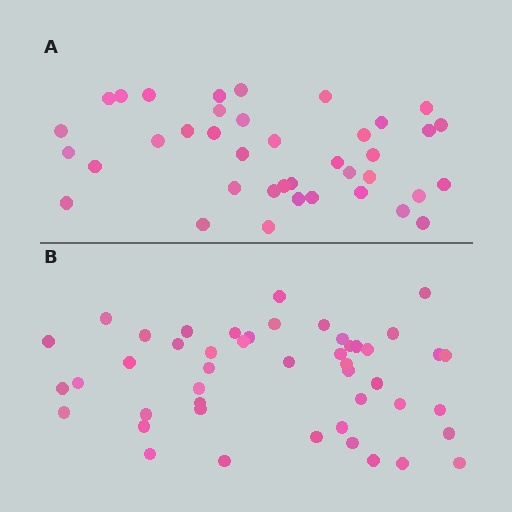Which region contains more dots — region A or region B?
Region B (the bottom region) has more dots.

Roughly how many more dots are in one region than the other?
Region B has roughly 8 or so more dots than region A.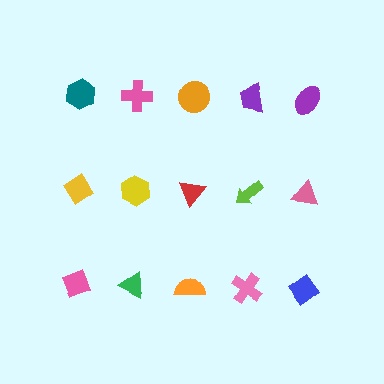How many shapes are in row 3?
5 shapes.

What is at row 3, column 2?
A green triangle.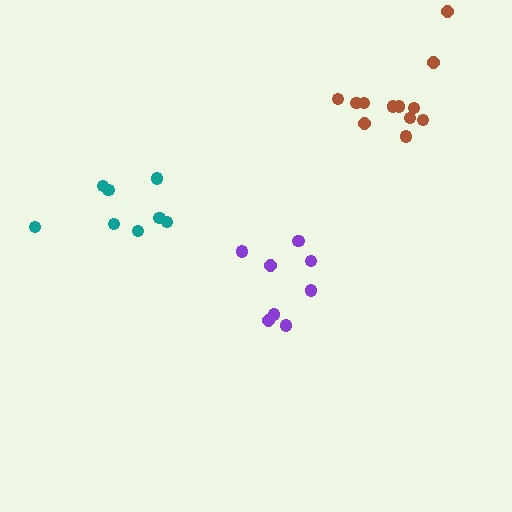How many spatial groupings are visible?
There are 3 spatial groupings.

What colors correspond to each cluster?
The clusters are colored: purple, brown, teal.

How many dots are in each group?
Group 1: 8 dots, Group 2: 12 dots, Group 3: 8 dots (28 total).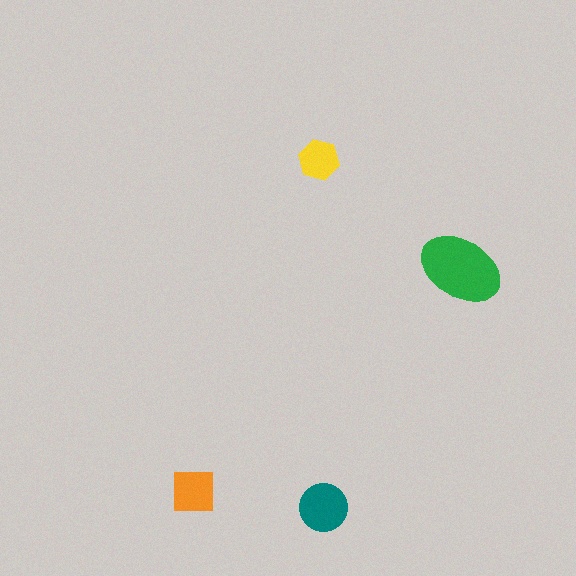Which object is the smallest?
The yellow hexagon.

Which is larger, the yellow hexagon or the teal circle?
The teal circle.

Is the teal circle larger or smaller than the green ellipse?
Smaller.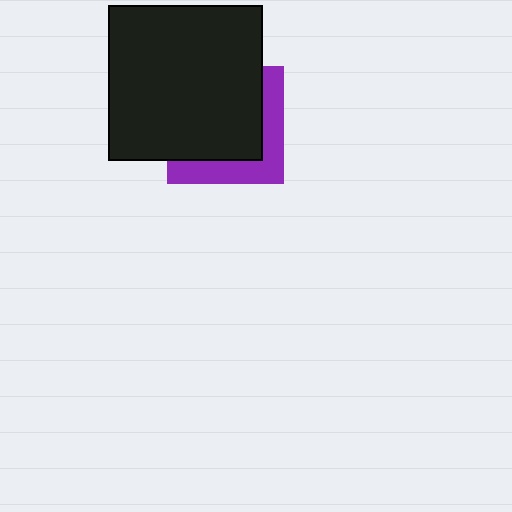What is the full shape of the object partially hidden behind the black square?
The partially hidden object is a purple square.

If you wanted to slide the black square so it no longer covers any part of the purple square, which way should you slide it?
Slide it toward the upper-left — that is the most direct way to separate the two shapes.